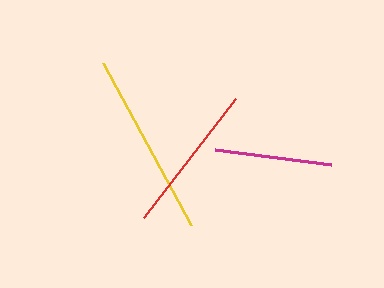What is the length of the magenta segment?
The magenta segment is approximately 117 pixels long.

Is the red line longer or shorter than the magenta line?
The red line is longer than the magenta line.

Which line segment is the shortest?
The magenta line is the shortest at approximately 117 pixels.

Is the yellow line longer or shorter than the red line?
The yellow line is longer than the red line.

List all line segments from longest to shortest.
From longest to shortest: yellow, red, magenta.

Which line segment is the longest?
The yellow line is the longest at approximately 185 pixels.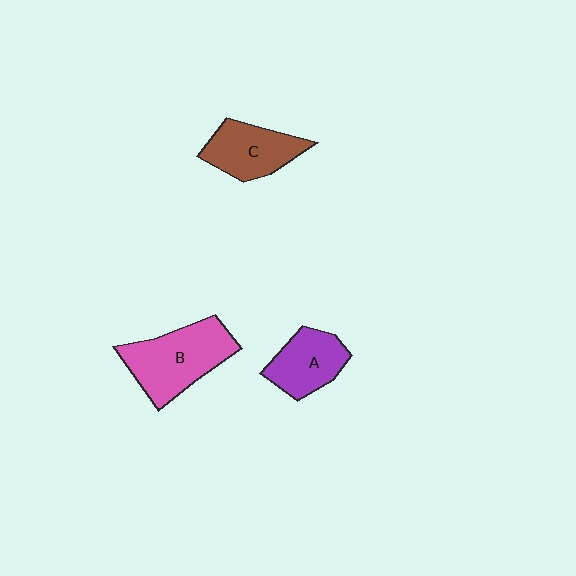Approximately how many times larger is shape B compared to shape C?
Approximately 1.4 times.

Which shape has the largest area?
Shape B (pink).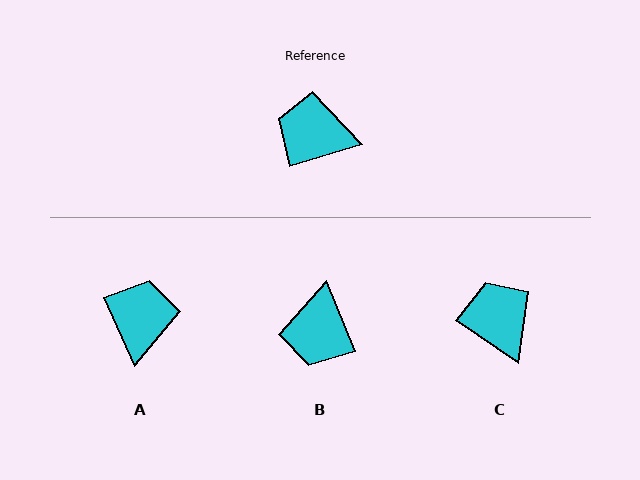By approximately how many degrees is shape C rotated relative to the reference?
Approximately 51 degrees clockwise.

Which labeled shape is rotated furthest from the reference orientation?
B, about 95 degrees away.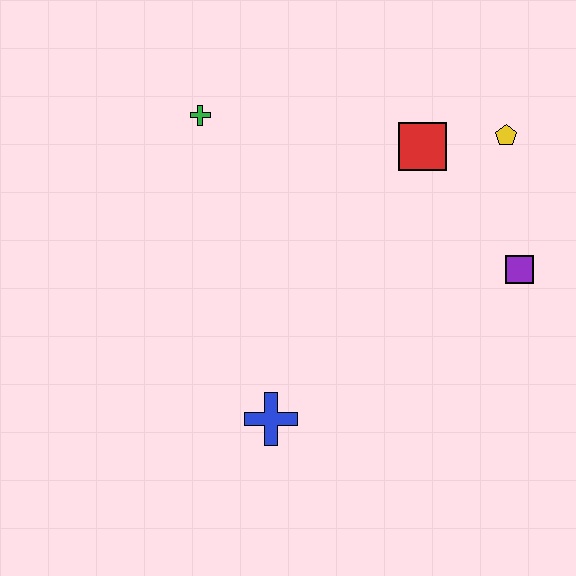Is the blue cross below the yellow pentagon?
Yes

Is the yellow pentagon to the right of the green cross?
Yes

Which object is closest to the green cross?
The red square is closest to the green cross.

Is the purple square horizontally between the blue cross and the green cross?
No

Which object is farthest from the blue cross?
The yellow pentagon is farthest from the blue cross.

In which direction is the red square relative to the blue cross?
The red square is above the blue cross.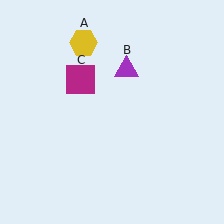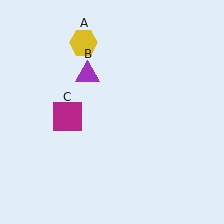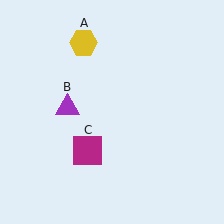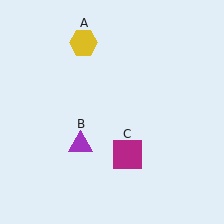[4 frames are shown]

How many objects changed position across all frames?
2 objects changed position: purple triangle (object B), magenta square (object C).